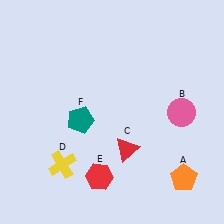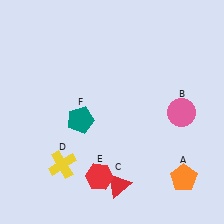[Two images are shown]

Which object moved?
The red triangle (C) moved down.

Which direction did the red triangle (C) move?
The red triangle (C) moved down.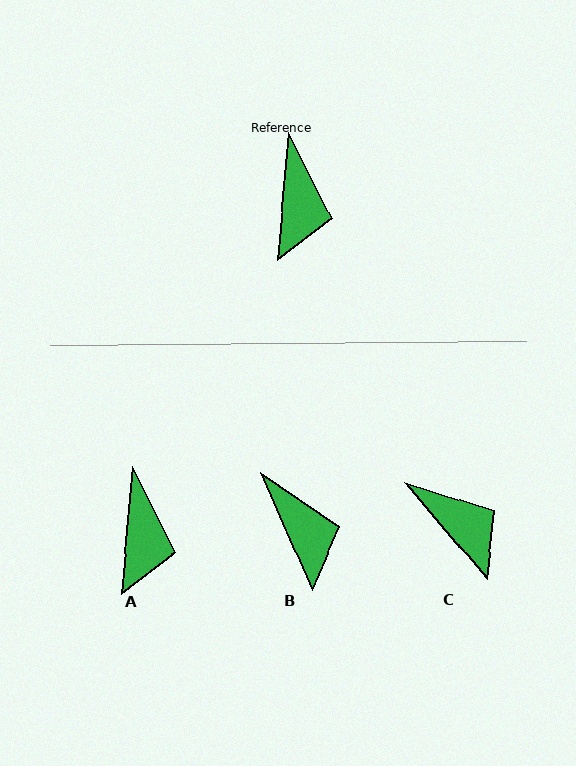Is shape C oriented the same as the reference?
No, it is off by about 45 degrees.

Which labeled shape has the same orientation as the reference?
A.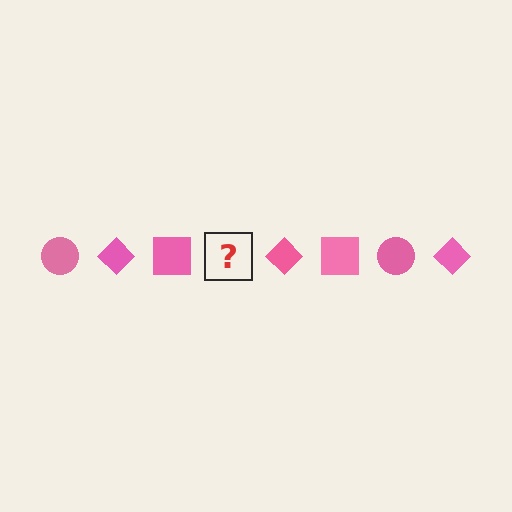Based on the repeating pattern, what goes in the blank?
The blank should be a pink circle.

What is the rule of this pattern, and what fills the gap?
The rule is that the pattern cycles through circle, diamond, square shapes in pink. The gap should be filled with a pink circle.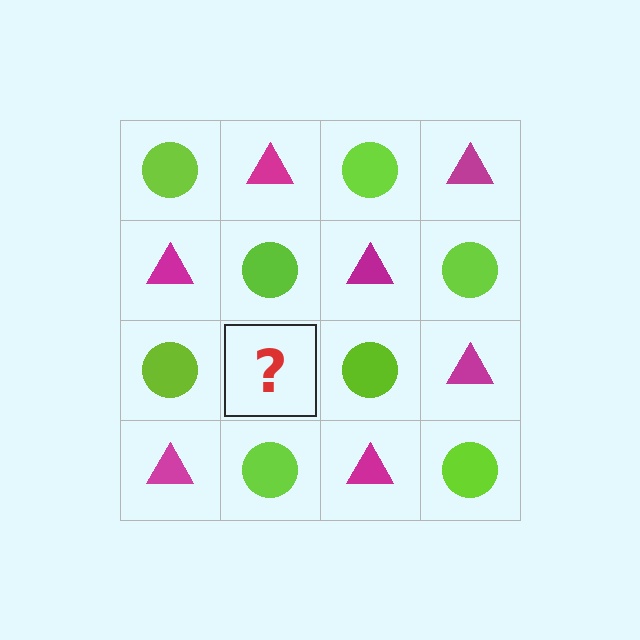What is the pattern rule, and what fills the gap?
The rule is that it alternates lime circle and magenta triangle in a checkerboard pattern. The gap should be filled with a magenta triangle.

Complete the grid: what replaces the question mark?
The question mark should be replaced with a magenta triangle.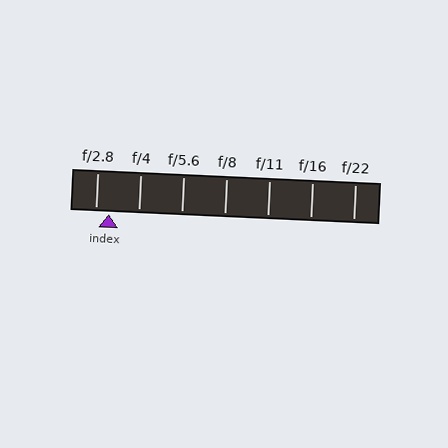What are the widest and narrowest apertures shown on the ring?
The widest aperture shown is f/2.8 and the narrowest is f/22.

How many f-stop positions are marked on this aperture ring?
There are 7 f-stop positions marked.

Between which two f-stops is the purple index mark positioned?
The index mark is between f/2.8 and f/4.